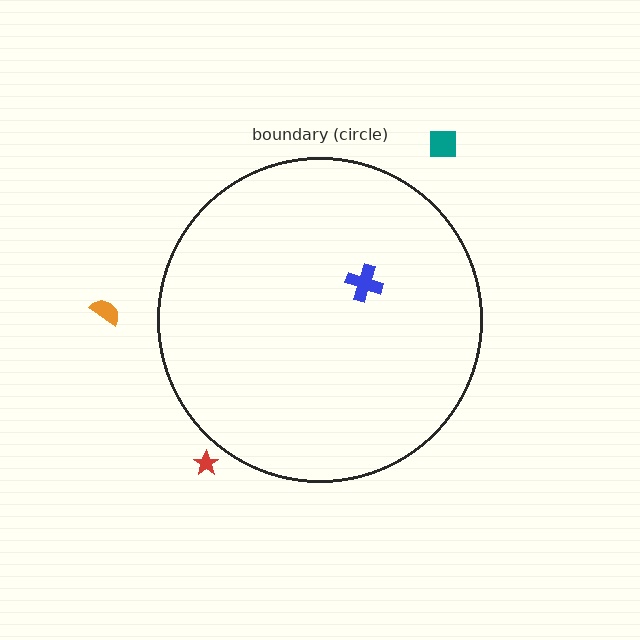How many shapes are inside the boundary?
1 inside, 3 outside.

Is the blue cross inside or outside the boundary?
Inside.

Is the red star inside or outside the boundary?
Outside.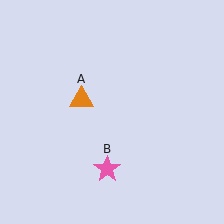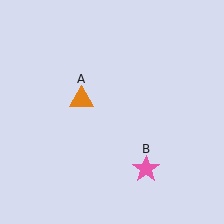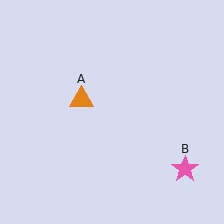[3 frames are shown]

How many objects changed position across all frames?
1 object changed position: pink star (object B).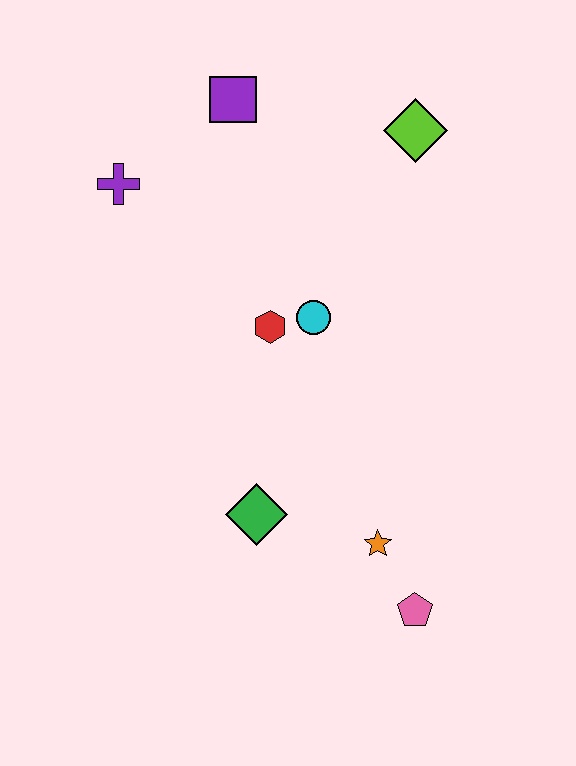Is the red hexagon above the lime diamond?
No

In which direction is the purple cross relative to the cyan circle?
The purple cross is to the left of the cyan circle.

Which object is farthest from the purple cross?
The pink pentagon is farthest from the purple cross.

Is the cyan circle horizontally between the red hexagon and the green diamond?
No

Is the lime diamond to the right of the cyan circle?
Yes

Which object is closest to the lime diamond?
The purple square is closest to the lime diamond.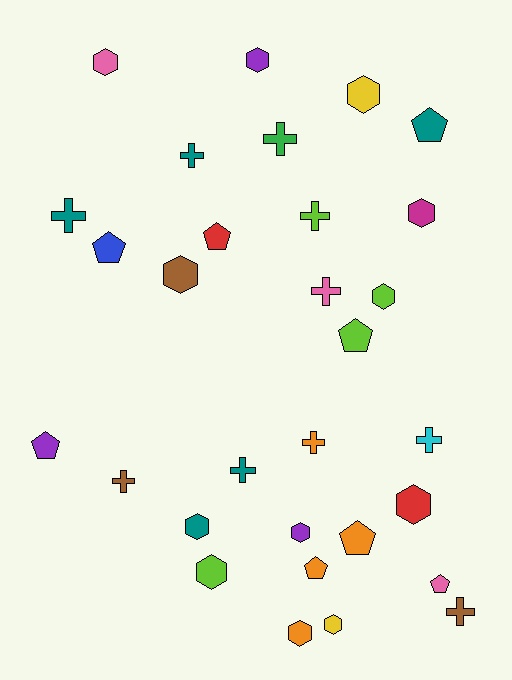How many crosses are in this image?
There are 10 crosses.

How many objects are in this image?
There are 30 objects.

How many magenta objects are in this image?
There is 1 magenta object.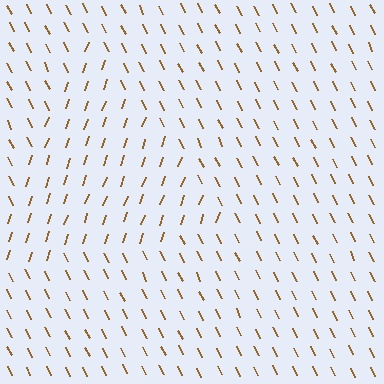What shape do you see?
I see a triangle.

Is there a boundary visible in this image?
Yes, there is a texture boundary formed by a change in line orientation.